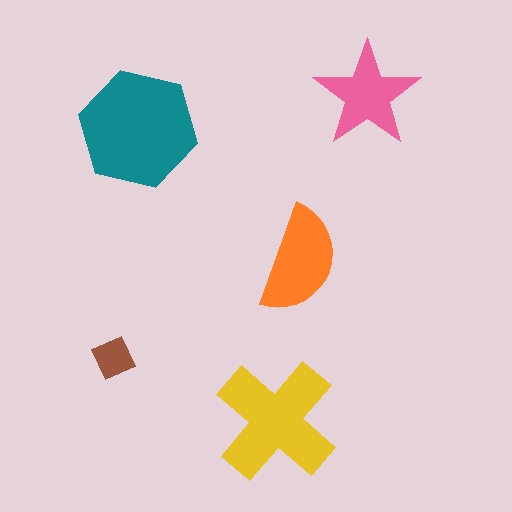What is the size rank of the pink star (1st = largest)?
4th.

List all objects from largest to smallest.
The teal hexagon, the yellow cross, the orange semicircle, the pink star, the brown square.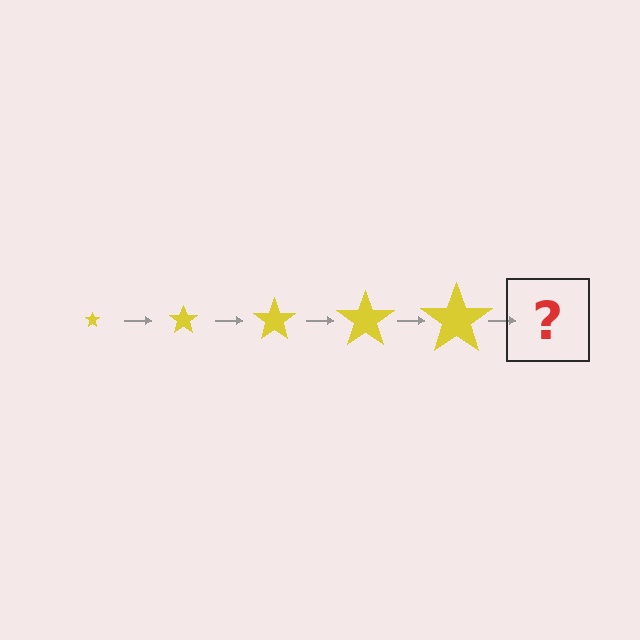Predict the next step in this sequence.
The next step is a yellow star, larger than the previous one.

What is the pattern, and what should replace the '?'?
The pattern is that the star gets progressively larger each step. The '?' should be a yellow star, larger than the previous one.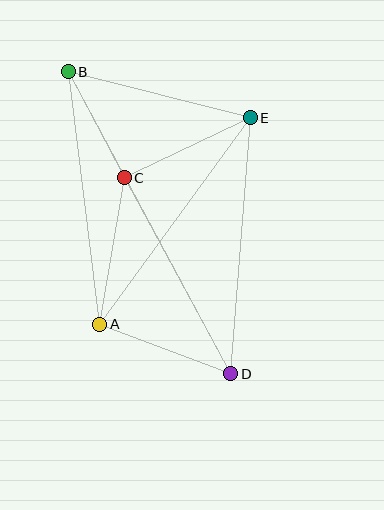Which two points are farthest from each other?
Points B and D are farthest from each other.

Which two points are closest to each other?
Points B and C are closest to each other.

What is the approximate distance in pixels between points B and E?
The distance between B and E is approximately 188 pixels.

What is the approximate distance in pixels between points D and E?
The distance between D and E is approximately 257 pixels.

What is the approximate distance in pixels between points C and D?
The distance between C and D is approximately 223 pixels.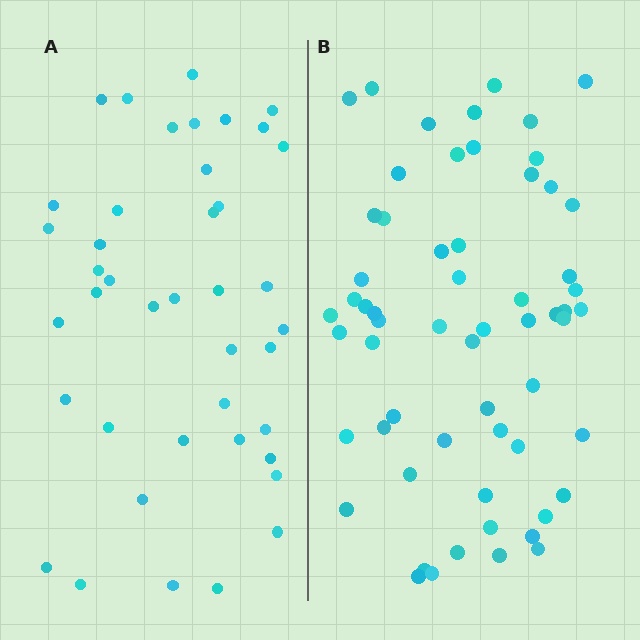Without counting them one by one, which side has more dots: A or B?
Region B (the right region) has more dots.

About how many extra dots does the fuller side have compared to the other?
Region B has approximately 20 more dots than region A.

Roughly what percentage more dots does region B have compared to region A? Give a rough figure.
About 45% more.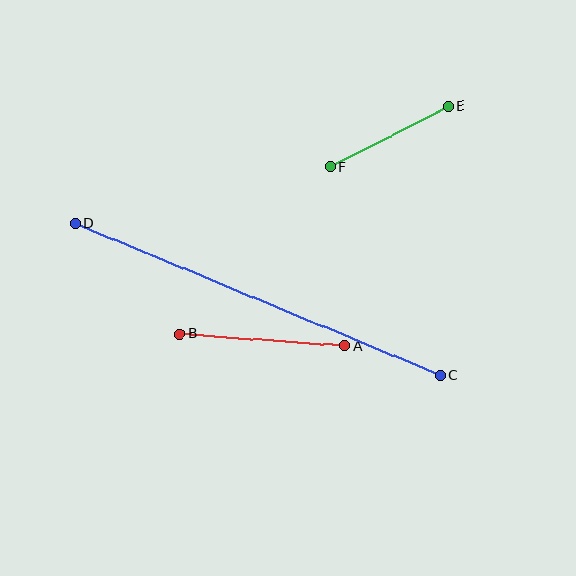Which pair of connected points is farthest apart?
Points C and D are farthest apart.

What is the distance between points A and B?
The distance is approximately 165 pixels.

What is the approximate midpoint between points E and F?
The midpoint is at approximately (390, 137) pixels.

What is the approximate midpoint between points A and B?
The midpoint is at approximately (262, 340) pixels.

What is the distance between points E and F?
The distance is approximately 133 pixels.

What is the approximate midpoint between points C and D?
The midpoint is at approximately (258, 299) pixels.